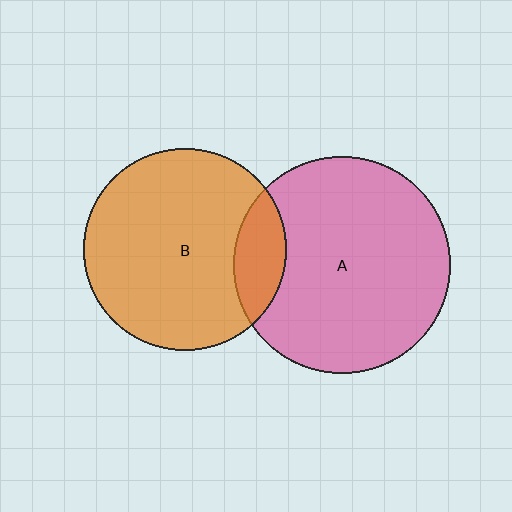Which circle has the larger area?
Circle A (pink).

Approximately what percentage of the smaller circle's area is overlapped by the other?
Approximately 15%.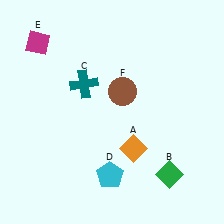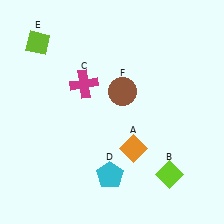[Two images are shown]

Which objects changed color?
B changed from green to lime. C changed from teal to magenta. E changed from magenta to lime.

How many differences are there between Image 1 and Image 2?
There are 3 differences between the two images.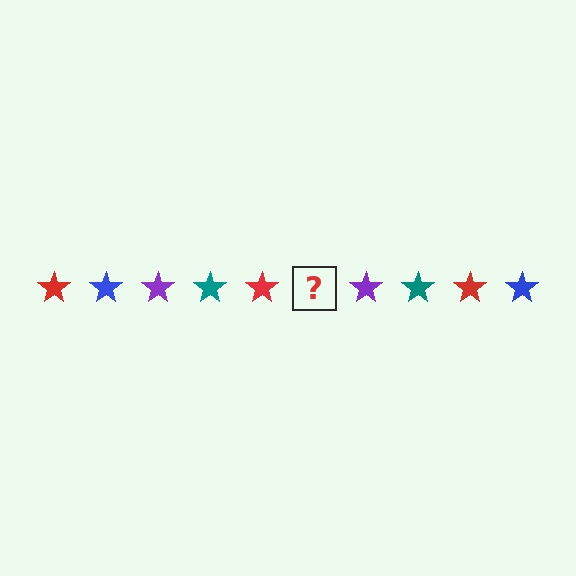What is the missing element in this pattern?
The missing element is a blue star.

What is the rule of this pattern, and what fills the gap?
The rule is that the pattern cycles through red, blue, purple, teal stars. The gap should be filled with a blue star.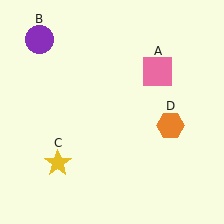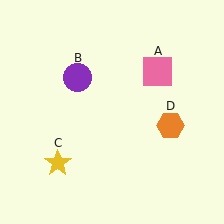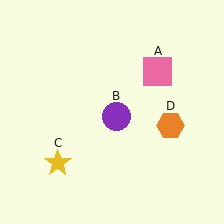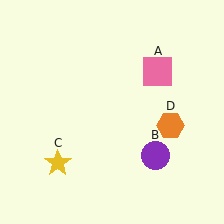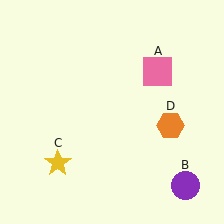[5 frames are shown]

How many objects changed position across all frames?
1 object changed position: purple circle (object B).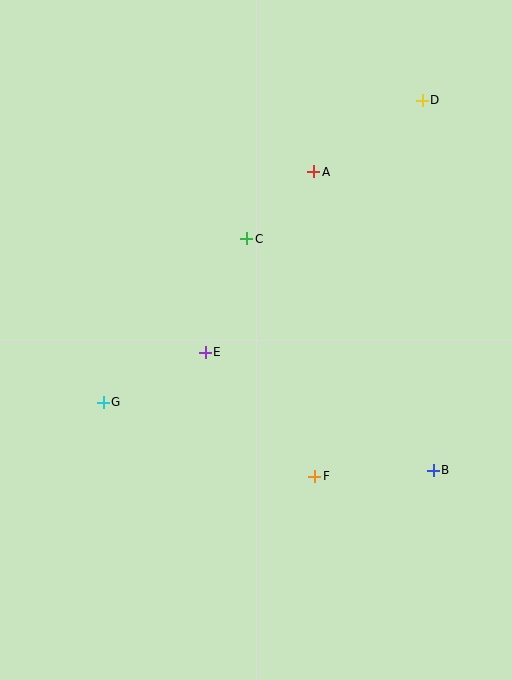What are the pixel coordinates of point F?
Point F is at (315, 476).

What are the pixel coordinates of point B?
Point B is at (433, 470).